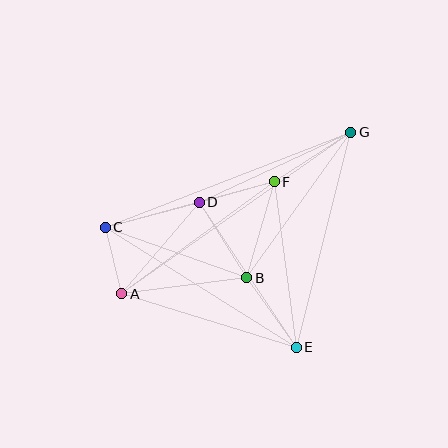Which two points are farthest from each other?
Points A and G are farthest from each other.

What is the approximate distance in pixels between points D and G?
The distance between D and G is approximately 167 pixels.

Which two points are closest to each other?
Points A and C are closest to each other.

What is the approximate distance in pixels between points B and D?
The distance between B and D is approximately 89 pixels.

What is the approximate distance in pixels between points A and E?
The distance between A and E is approximately 183 pixels.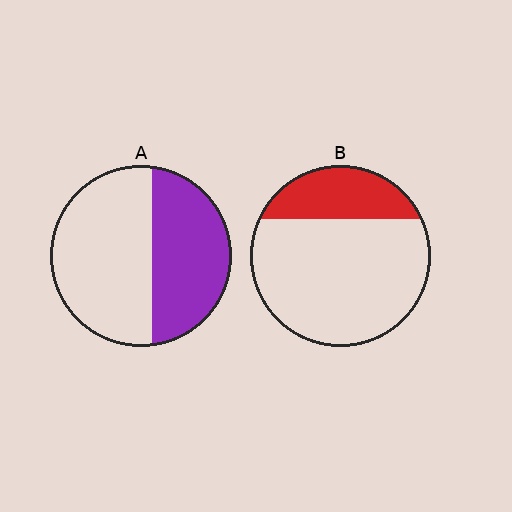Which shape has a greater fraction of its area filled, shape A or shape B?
Shape A.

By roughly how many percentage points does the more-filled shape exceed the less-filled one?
By roughly 15 percentage points (A over B).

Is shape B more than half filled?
No.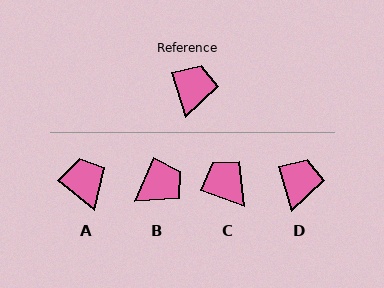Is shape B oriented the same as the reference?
No, it is off by about 41 degrees.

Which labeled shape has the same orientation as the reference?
D.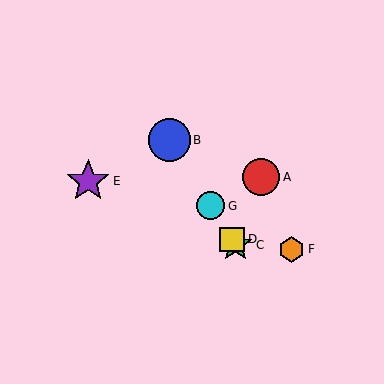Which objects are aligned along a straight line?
Objects B, C, D, G are aligned along a straight line.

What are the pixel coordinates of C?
Object C is at (236, 245).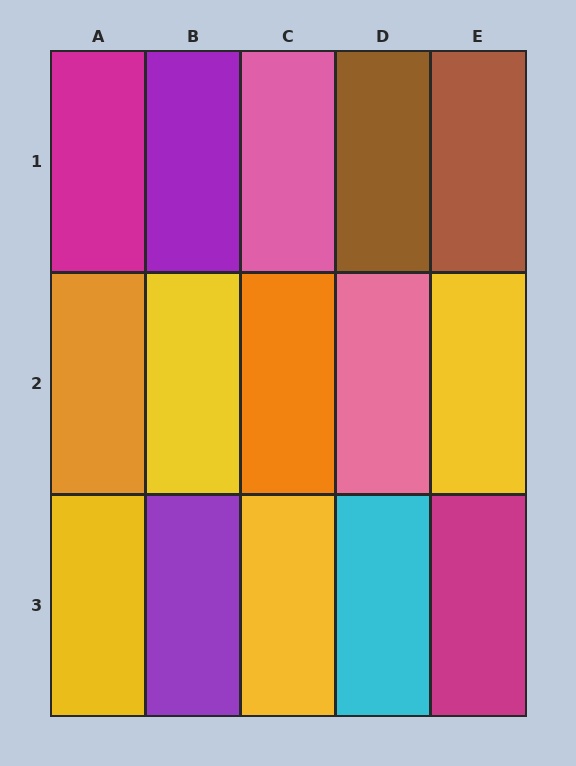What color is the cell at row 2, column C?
Orange.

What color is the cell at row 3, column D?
Cyan.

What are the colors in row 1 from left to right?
Magenta, purple, pink, brown, brown.